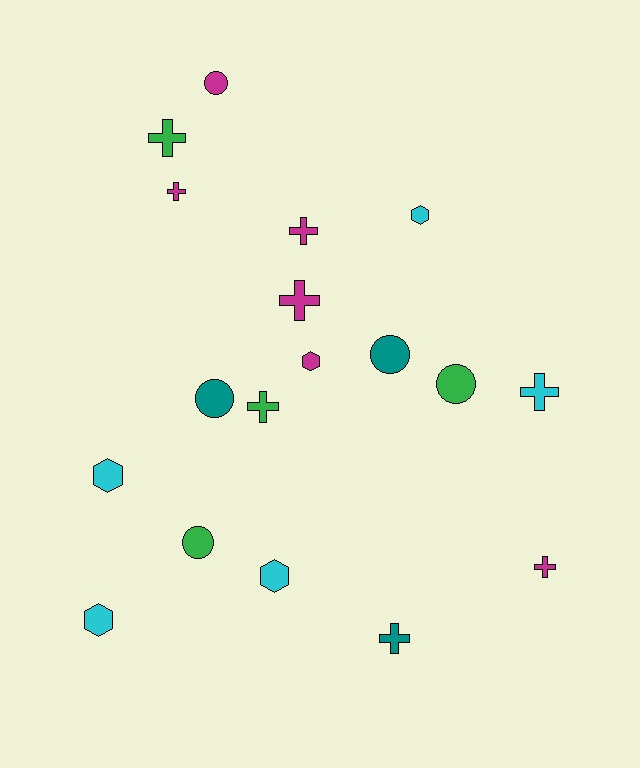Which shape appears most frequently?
Cross, with 8 objects.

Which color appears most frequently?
Magenta, with 6 objects.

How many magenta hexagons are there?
There is 1 magenta hexagon.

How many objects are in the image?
There are 18 objects.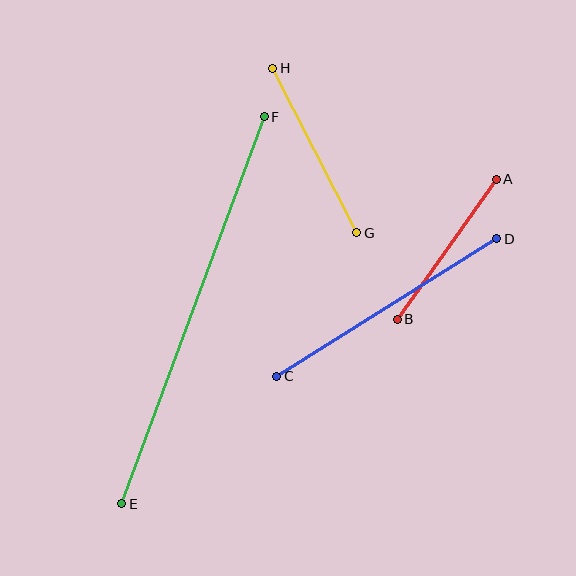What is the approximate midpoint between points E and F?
The midpoint is at approximately (193, 310) pixels.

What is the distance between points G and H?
The distance is approximately 185 pixels.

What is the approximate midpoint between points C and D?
The midpoint is at approximately (387, 308) pixels.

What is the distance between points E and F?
The distance is approximately 412 pixels.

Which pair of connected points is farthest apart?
Points E and F are farthest apart.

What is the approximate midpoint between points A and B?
The midpoint is at approximately (447, 249) pixels.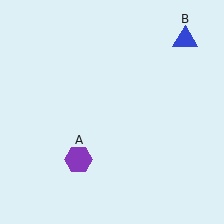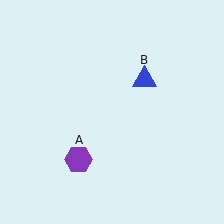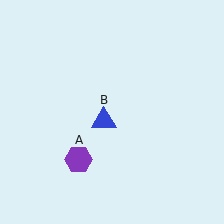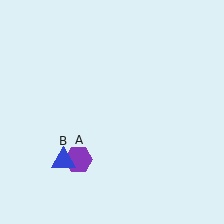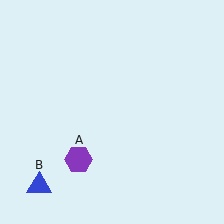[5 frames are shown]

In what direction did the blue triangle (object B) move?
The blue triangle (object B) moved down and to the left.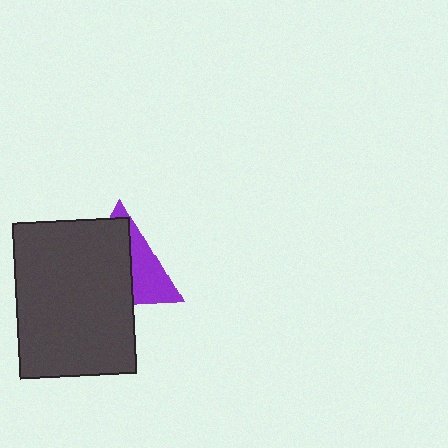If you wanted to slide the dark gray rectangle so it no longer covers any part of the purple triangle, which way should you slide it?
Slide it left — that is the most direct way to separate the two shapes.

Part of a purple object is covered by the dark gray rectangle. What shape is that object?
It is a triangle.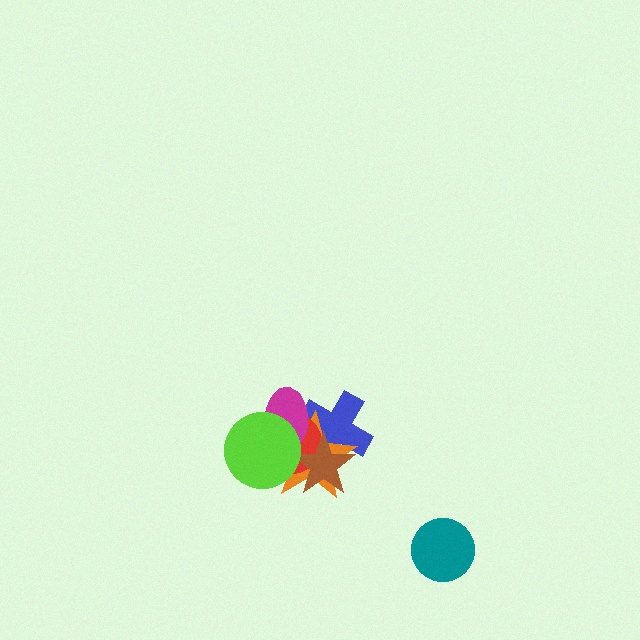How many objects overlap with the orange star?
5 objects overlap with the orange star.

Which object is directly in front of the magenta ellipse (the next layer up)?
The brown star is directly in front of the magenta ellipse.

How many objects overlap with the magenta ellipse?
5 objects overlap with the magenta ellipse.